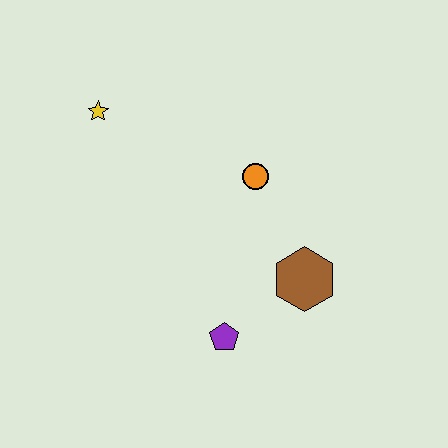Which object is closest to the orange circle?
The brown hexagon is closest to the orange circle.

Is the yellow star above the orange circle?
Yes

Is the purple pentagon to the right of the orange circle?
No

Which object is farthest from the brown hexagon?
The yellow star is farthest from the brown hexagon.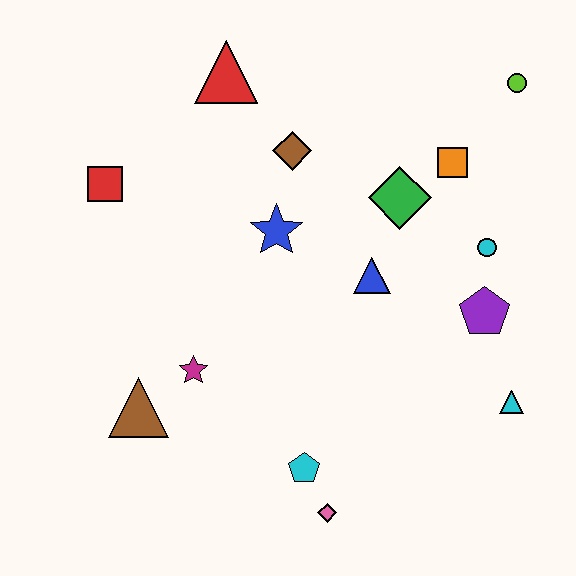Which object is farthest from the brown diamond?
The pink diamond is farthest from the brown diamond.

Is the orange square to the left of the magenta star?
No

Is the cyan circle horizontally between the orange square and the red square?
No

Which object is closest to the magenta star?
The brown triangle is closest to the magenta star.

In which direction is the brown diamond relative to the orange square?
The brown diamond is to the left of the orange square.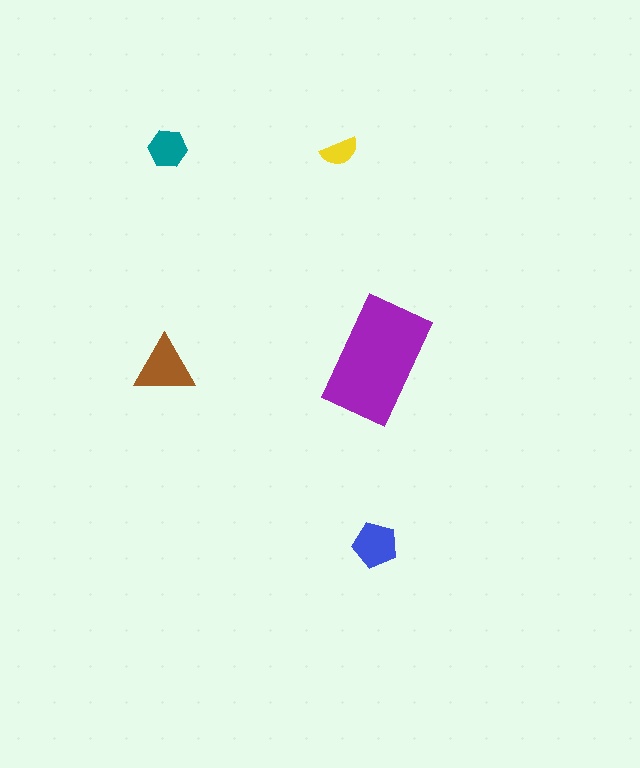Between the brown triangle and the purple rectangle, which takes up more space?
The purple rectangle.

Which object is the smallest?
The yellow semicircle.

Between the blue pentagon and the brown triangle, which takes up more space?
The brown triangle.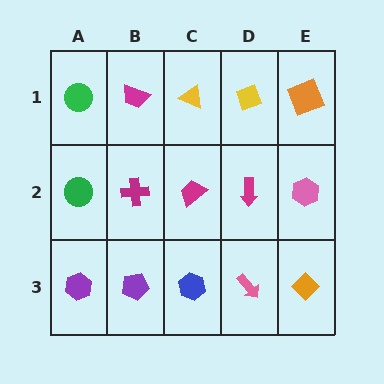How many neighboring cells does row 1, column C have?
3.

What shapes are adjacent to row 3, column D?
A magenta arrow (row 2, column D), a blue hexagon (row 3, column C), an orange diamond (row 3, column E).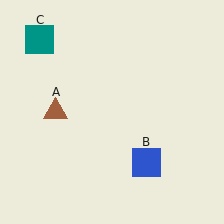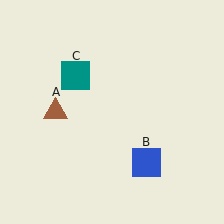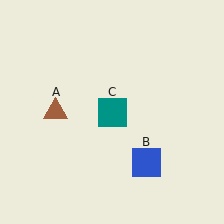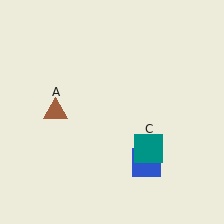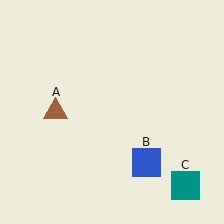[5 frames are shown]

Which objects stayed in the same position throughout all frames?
Brown triangle (object A) and blue square (object B) remained stationary.